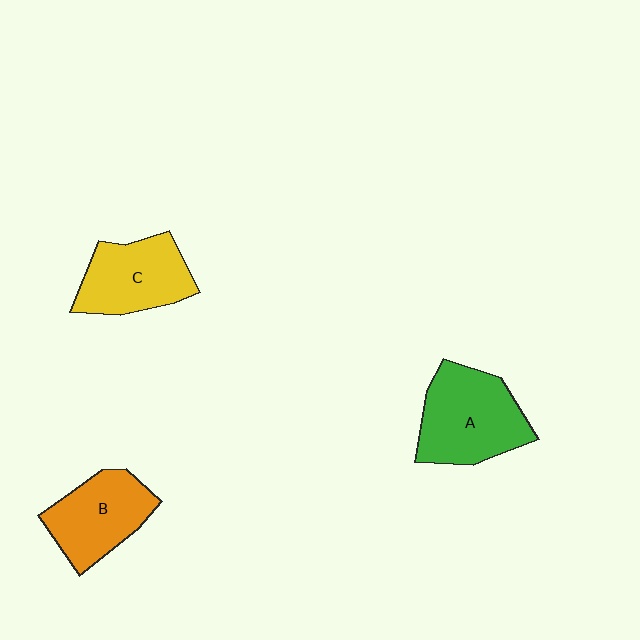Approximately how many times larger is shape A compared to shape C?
Approximately 1.2 times.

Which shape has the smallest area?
Shape B (orange).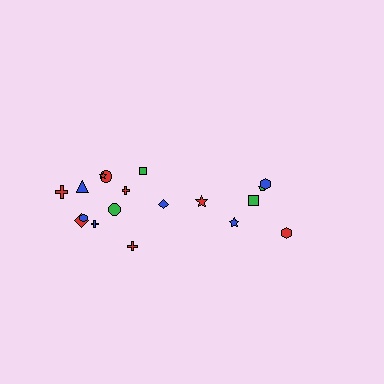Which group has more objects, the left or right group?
The left group.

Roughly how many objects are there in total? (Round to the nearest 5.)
Roughly 20 objects in total.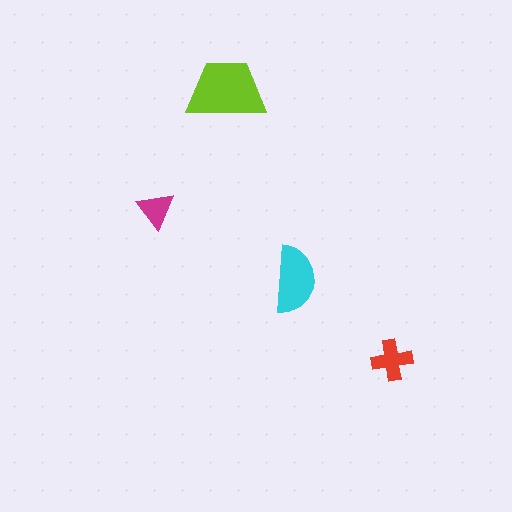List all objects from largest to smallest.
The lime trapezoid, the cyan semicircle, the red cross, the magenta triangle.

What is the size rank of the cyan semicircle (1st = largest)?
2nd.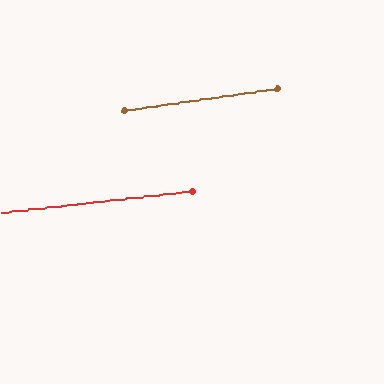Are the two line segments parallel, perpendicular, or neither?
Parallel — their directions differ by only 1.5°.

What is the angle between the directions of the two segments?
Approximately 2 degrees.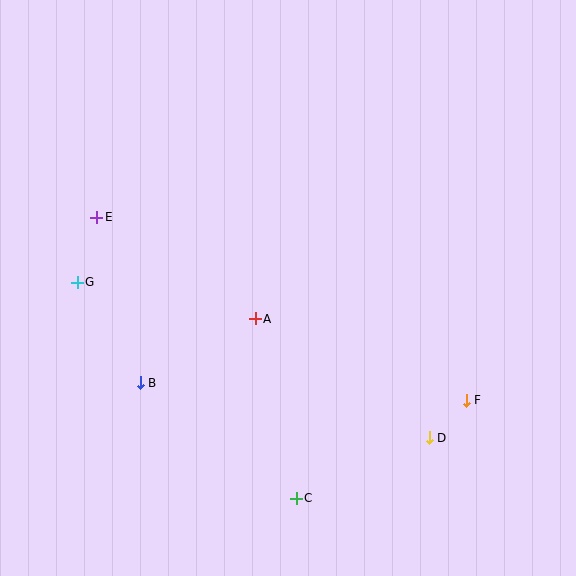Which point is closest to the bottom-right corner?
Point D is closest to the bottom-right corner.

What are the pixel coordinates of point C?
Point C is at (296, 498).